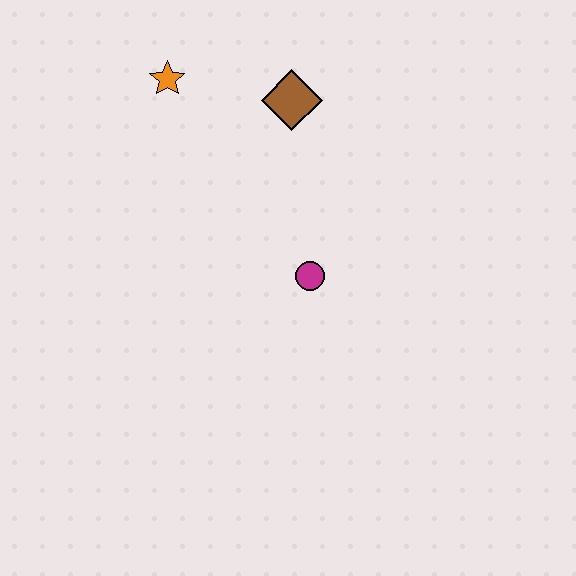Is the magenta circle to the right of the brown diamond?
Yes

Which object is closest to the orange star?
The brown diamond is closest to the orange star.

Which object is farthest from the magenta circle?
The orange star is farthest from the magenta circle.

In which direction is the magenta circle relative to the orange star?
The magenta circle is below the orange star.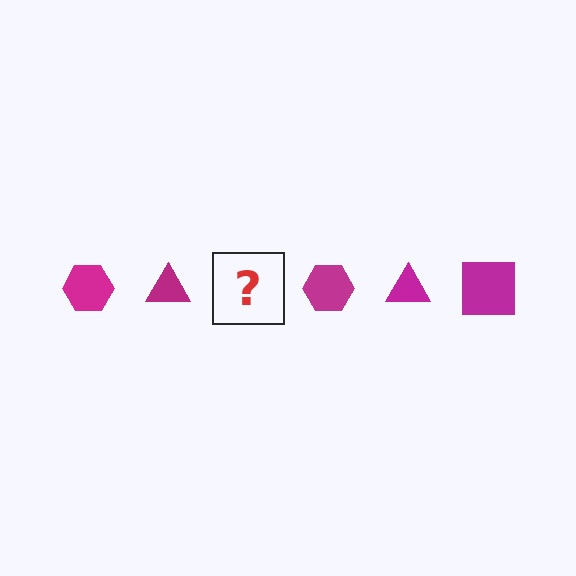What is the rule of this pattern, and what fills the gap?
The rule is that the pattern cycles through hexagon, triangle, square shapes in magenta. The gap should be filled with a magenta square.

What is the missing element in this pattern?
The missing element is a magenta square.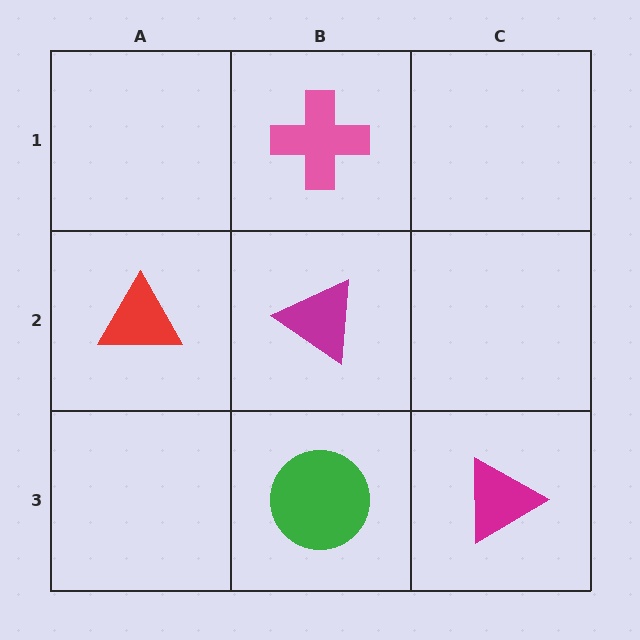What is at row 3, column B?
A green circle.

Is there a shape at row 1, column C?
No, that cell is empty.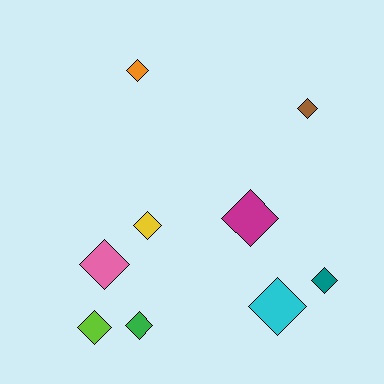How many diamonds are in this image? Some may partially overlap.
There are 9 diamonds.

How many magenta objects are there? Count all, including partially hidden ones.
There is 1 magenta object.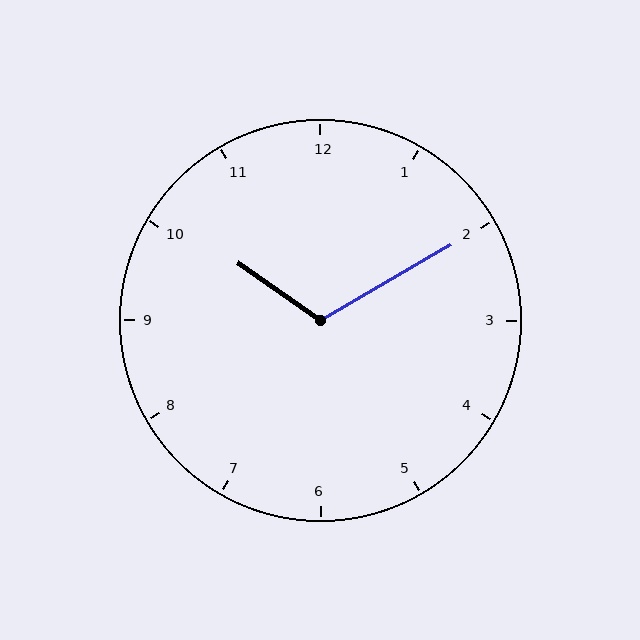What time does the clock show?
10:10.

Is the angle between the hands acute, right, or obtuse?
It is obtuse.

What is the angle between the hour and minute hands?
Approximately 115 degrees.